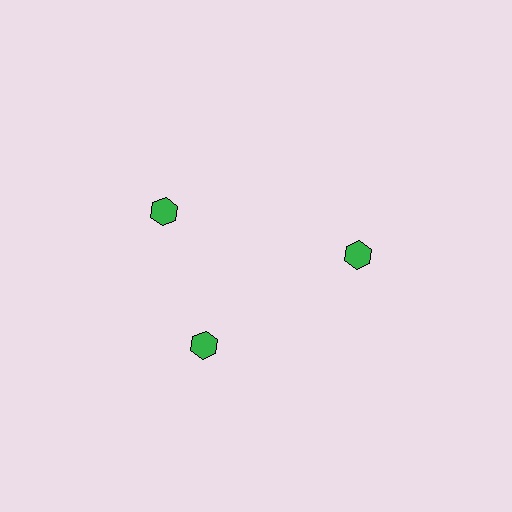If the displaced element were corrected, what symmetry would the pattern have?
It would have 3-fold rotational symmetry — the pattern would map onto itself every 120 degrees.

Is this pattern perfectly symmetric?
No. The 3 green hexagons are arranged in a ring, but one element near the 11 o'clock position is rotated out of alignment along the ring, breaking the 3-fold rotational symmetry.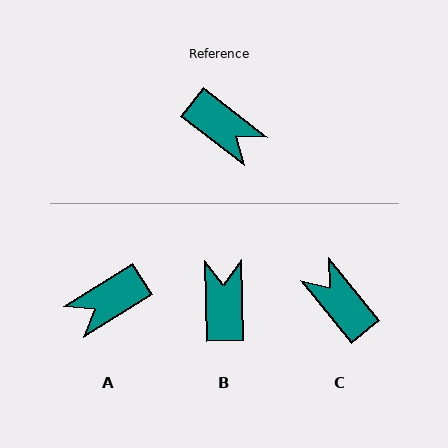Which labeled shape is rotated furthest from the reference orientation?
C, about 166 degrees away.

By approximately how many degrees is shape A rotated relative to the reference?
Approximately 110 degrees clockwise.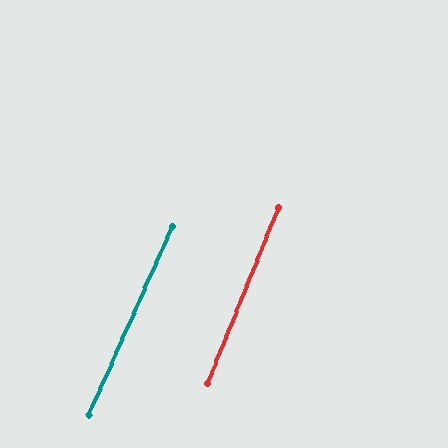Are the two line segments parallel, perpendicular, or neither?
Parallel — their directions differ by only 1.7°.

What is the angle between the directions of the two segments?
Approximately 2 degrees.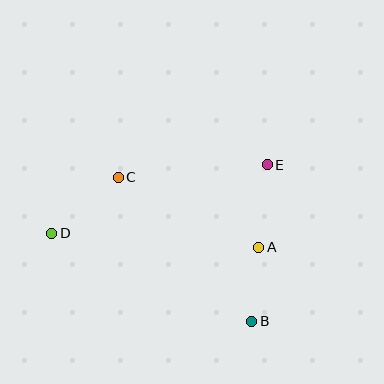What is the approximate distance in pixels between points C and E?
The distance between C and E is approximately 149 pixels.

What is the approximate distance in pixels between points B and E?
The distance between B and E is approximately 157 pixels.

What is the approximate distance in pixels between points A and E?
The distance between A and E is approximately 83 pixels.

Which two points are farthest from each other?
Points D and E are farthest from each other.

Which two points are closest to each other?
Points A and B are closest to each other.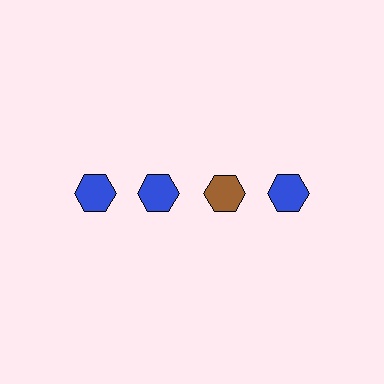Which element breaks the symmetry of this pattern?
The brown hexagon in the top row, center column breaks the symmetry. All other shapes are blue hexagons.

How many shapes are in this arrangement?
There are 4 shapes arranged in a grid pattern.